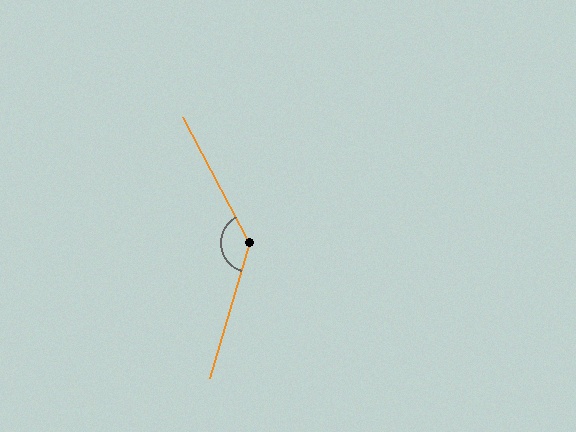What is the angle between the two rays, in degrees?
Approximately 136 degrees.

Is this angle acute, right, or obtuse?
It is obtuse.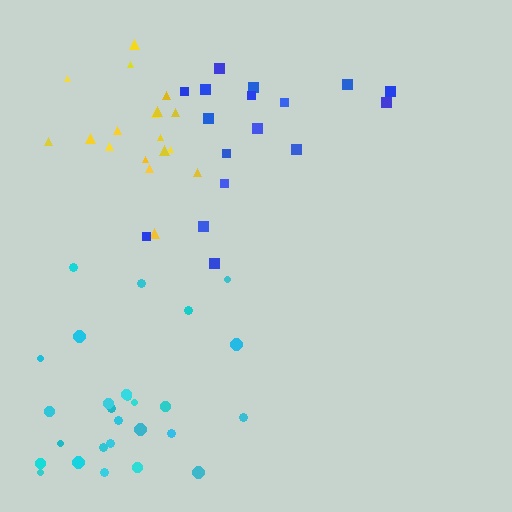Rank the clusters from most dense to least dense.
yellow, cyan, blue.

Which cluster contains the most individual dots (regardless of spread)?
Cyan (28).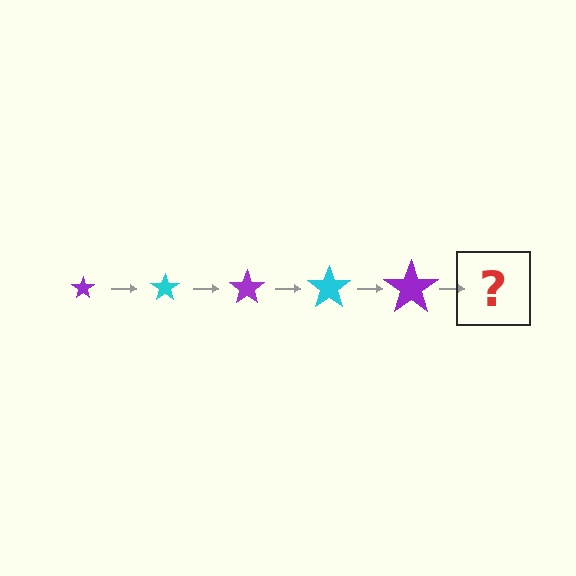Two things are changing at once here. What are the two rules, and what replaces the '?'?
The two rules are that the star grows larger each step and the color cycles through purple and cyan. The '?' should be a cyan star, larger than the previous one.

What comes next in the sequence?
The next element should be a cyan star, larger than the previous one.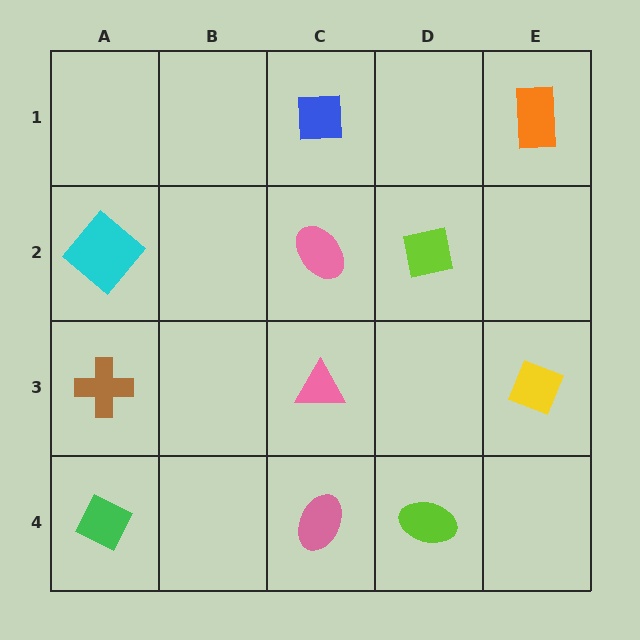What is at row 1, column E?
An orange rectangle.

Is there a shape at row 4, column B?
No, that cell is empty.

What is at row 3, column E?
A yellow diamond.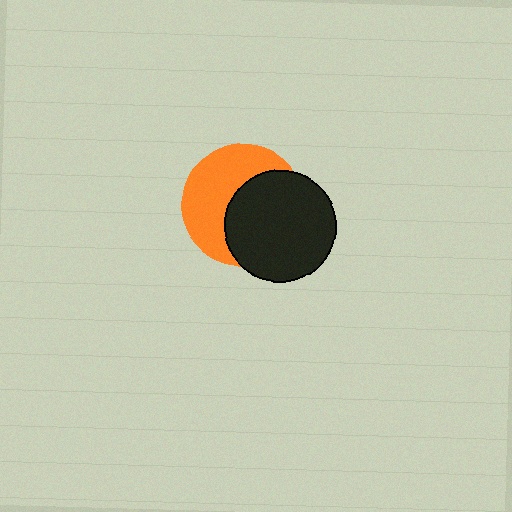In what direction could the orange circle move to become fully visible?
The orange circle could move left. That would shift it out from behind the black circle entirely.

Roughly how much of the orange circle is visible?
About half of it is visible (roughly 50%).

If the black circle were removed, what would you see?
You would see the complete orange circle.